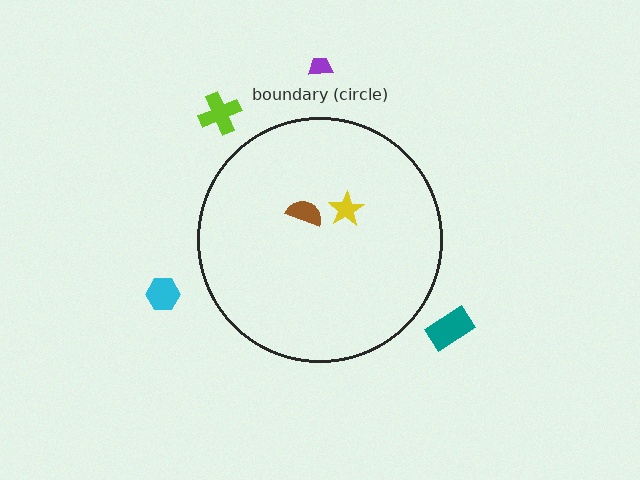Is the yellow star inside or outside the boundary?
Inside.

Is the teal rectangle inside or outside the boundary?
Outside.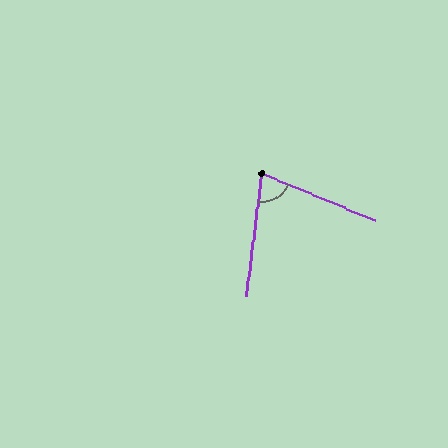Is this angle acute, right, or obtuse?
It is acute.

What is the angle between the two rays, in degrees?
Approximately 75 degrees.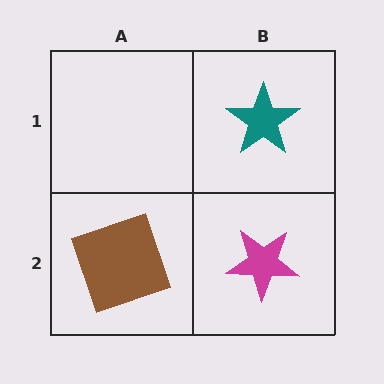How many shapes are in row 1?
1 shape.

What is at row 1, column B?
A teal star.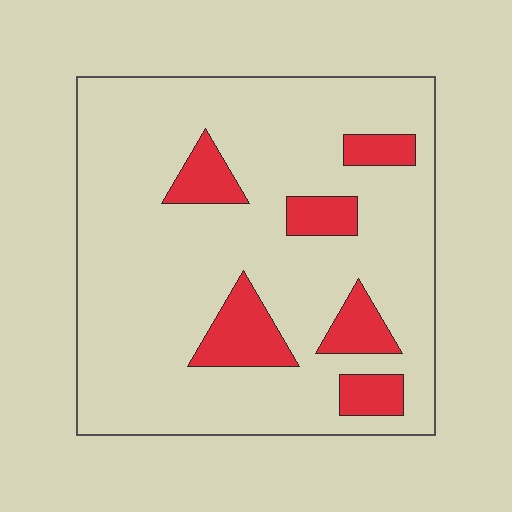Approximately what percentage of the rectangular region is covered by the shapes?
Approximately 15%.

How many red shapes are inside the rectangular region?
6.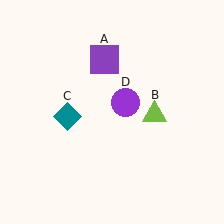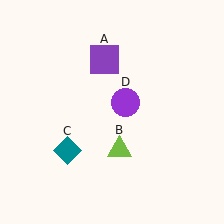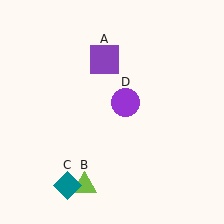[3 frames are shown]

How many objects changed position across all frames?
2 objects changed position: lime triangle (object B), teal diamond (object C).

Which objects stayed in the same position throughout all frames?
Purple square (object A) and purple circle (object D) remained stationary.